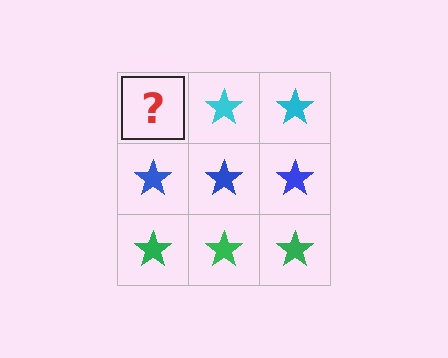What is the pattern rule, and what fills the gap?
The rule is that each row has a consistent color. The gap should be filled with a cyan star.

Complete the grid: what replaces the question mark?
The question mark should be replaced with a cyan star.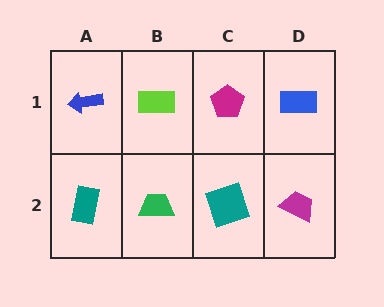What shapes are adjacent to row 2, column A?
A blue arrow (row 1, column A), a green trapezoid (row 2, column B).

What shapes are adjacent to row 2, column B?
A lime rectangle (row 1, column B), a teal rectangle (row 2, column A), a teal square (row 2, column C).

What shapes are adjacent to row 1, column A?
A teal rectangle (row 2, column A), a lime rectangle (row 1, column B).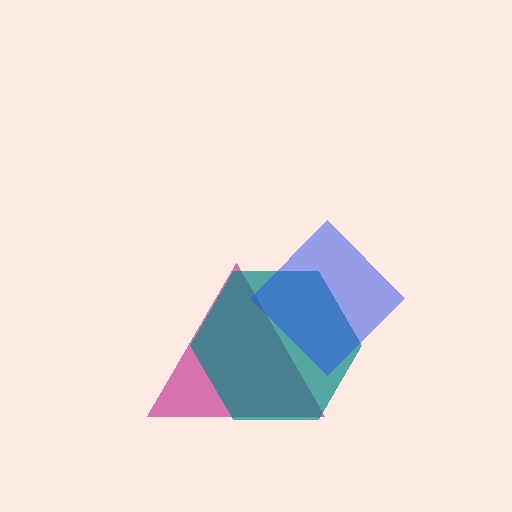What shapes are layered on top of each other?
The layered shapes are: a magenta triangle, a teal hexagon, a blue diamond.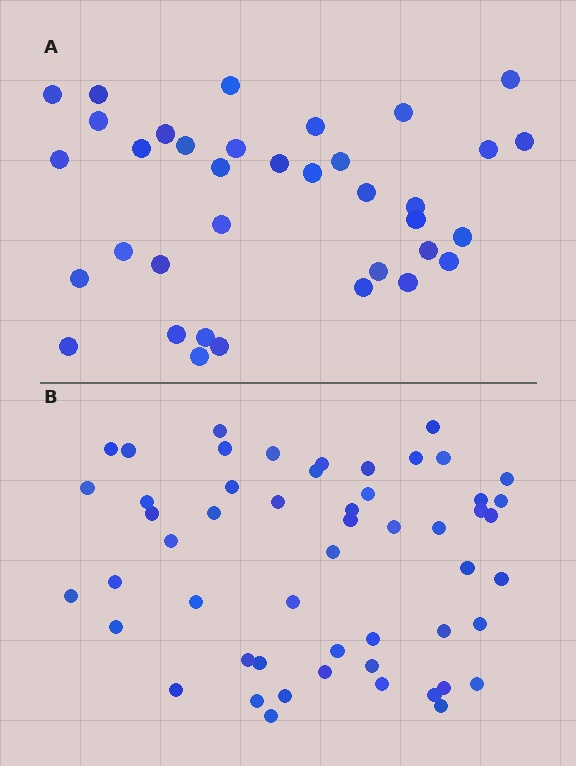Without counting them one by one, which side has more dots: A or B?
Region B (the bottom region) has more dots.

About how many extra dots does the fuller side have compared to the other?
Region B has approximately 15 more dots than region A.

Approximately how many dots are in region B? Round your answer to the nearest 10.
About 50 dots. (The exact count is 53, which rounds to 50.)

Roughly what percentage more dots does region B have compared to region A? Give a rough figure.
About 45% more.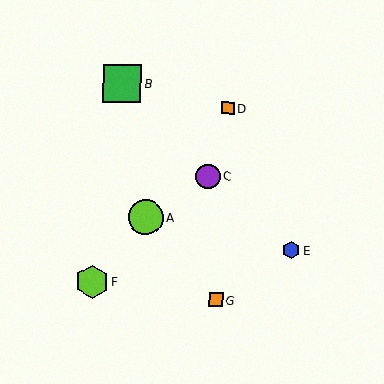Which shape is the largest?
The green square (labeled B) is the largest.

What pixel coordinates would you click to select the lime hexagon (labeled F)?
Click at (92, 282) to select the lime hexagon F.